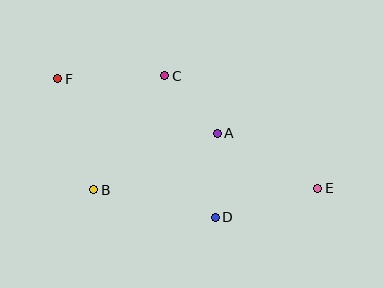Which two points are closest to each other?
Points A and C are closest to each other.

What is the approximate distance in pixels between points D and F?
The distance between D and F is approximately 209 pixels.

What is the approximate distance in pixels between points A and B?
The distance between A and B is approximately 136 pixels.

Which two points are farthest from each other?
Points E and F are farthest from each other.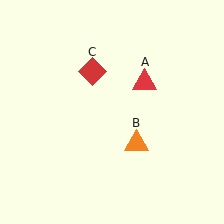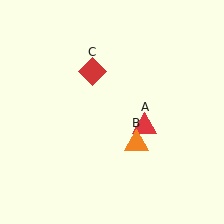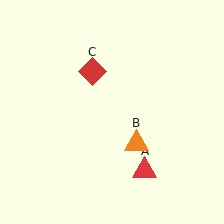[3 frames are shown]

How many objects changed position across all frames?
1 object changed position: red triangle (object A).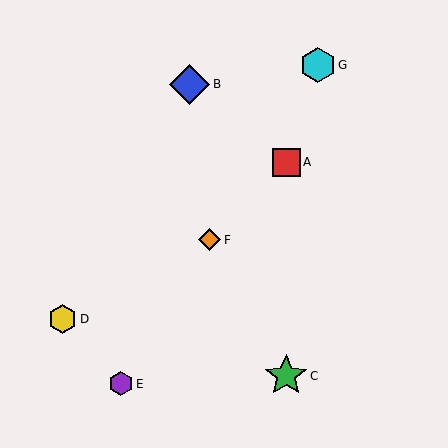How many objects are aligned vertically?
2 objects (A, C) are aligned vertically.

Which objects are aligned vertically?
Objects A, C are aligned vertically.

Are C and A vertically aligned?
Yes, both are at x≈286.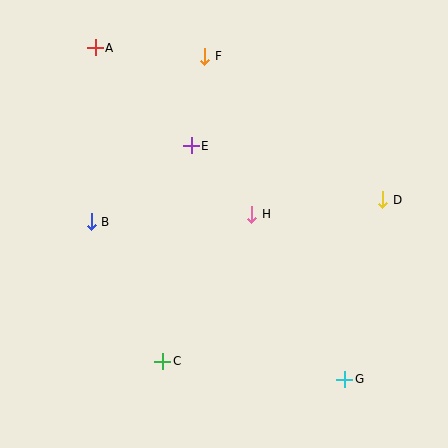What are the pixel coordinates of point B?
Point B is at (91, 222).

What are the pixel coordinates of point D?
Point D is at (383, 200).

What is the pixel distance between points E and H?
The distance between E and H is 92 pixels.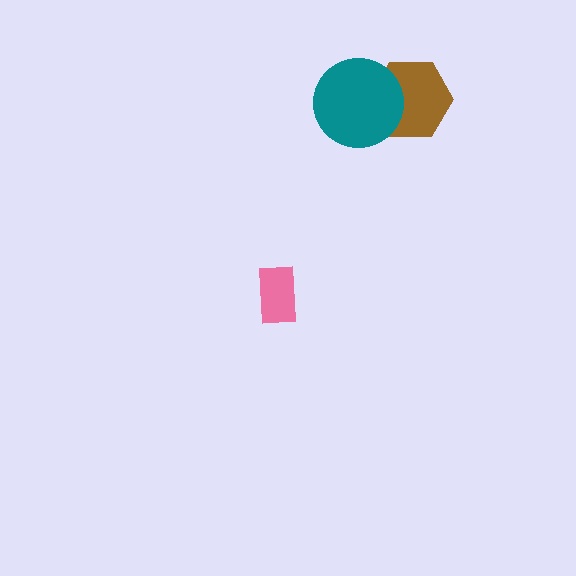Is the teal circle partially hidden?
No, no other shape covers it.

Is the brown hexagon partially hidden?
Yes, it is partially covered by another shape.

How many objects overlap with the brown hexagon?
1 object overlaps with the brown hexagon.